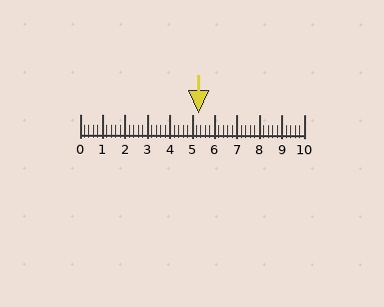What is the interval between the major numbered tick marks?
The major tick marks are spaced 1 units apart.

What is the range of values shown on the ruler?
The ruler shows values from 0 to 10.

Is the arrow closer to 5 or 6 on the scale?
The arrow is closer to 5.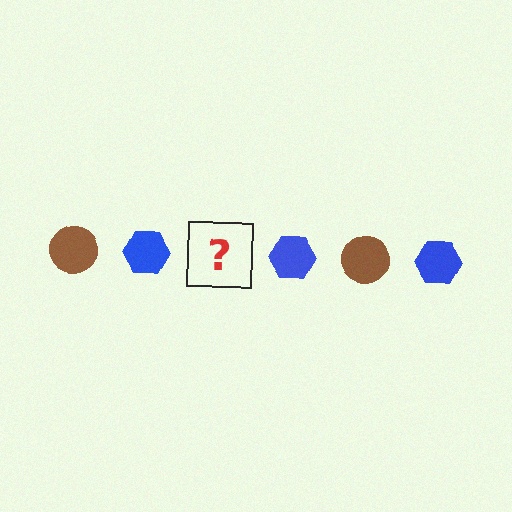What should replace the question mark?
The question mark should be replaced with a brown circle.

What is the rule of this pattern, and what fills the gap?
The rule is that the pattern alternates between brown circle and blue hexagon. The gap should be filled with a brown circle.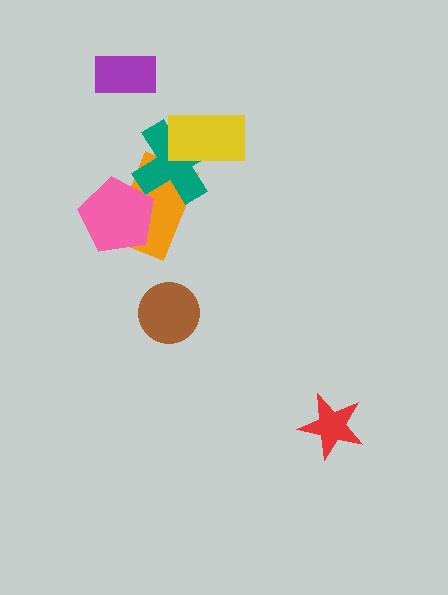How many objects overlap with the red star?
0 objects overlap with the red star.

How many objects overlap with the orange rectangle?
2 objects overlap with the orange rectangle.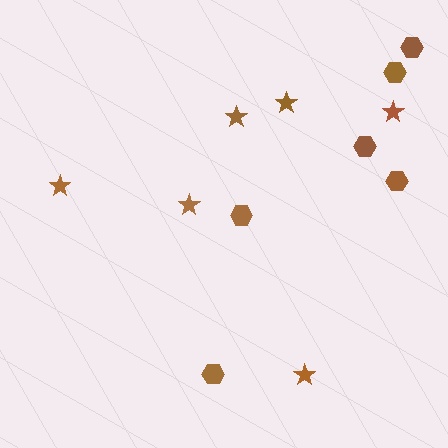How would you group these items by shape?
There are 2 groups: one group of hexagons (6) and one group of stars (6).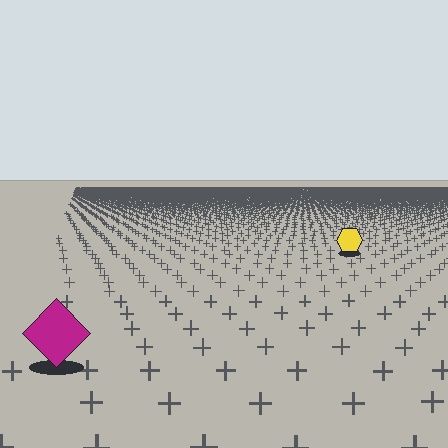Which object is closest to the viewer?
The magenta diamond is closest. The texture marks near it are larger and more spread out.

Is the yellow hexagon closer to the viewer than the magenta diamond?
No. The magenta diamond is closer — you can tell from the texture gradient: the ground texture is coarser near it.